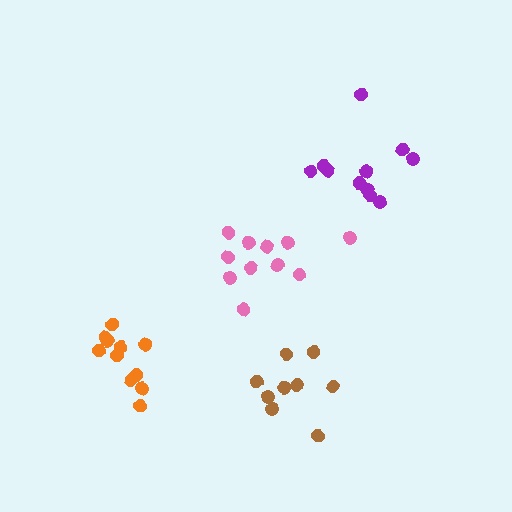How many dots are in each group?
Group 1: 11 dots, Group 2: 11 dots, Group 3: 9 dots, Group 4: 11 dots (42 total).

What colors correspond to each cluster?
The clusters are colored: purple, orange, brown, pink.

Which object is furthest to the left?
The orange cluster is leftmost.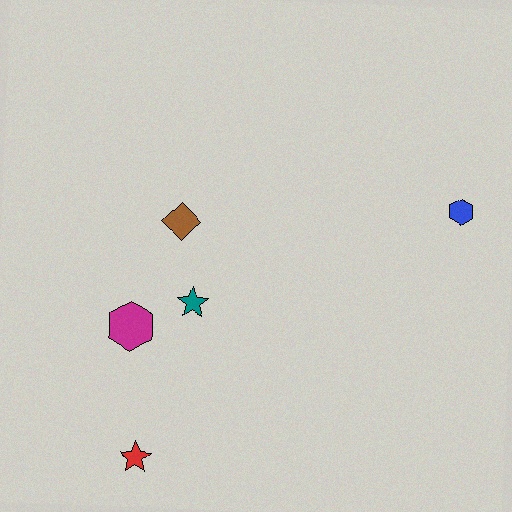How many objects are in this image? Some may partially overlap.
There are 5 objects.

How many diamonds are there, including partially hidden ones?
There is 1 diamond.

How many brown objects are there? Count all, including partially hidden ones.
There is 1 brown object.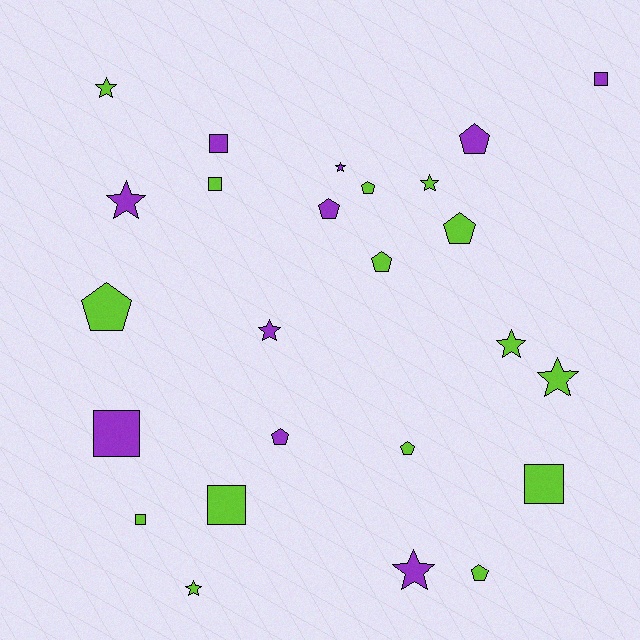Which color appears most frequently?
Lime, with 15 objects.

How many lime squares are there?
There are 4 lime squares.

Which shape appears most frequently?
Star, with 9 objects.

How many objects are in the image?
There are 25 objects.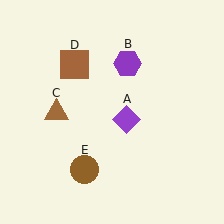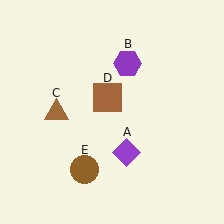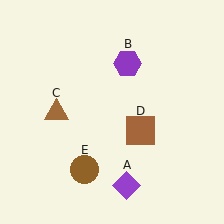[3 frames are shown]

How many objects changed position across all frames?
2 objects changed position: purple diamond (object A), brown square (object D).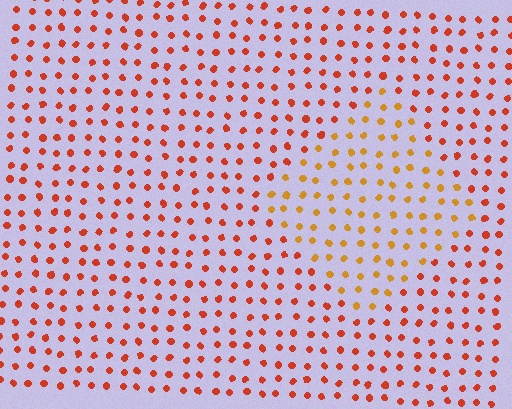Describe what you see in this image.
The image is filled with small red elements in a uniform arrangement. A diamond-shaped region is visible where the elements are tinted to a slightly different hue, forming a subtle color boundary.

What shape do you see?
I see a diamond.